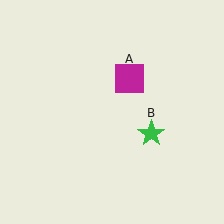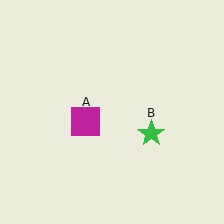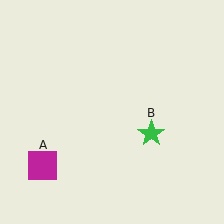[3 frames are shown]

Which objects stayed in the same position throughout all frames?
Green star (object B) remained stationary.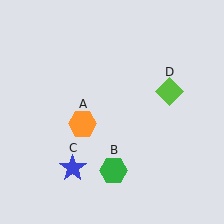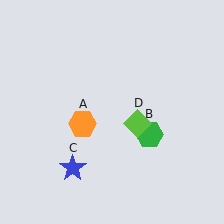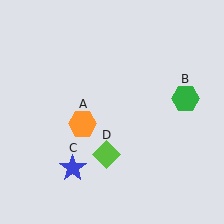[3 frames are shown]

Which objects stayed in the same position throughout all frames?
Orange hexagon (object A) and blue star (object C) remained stationary.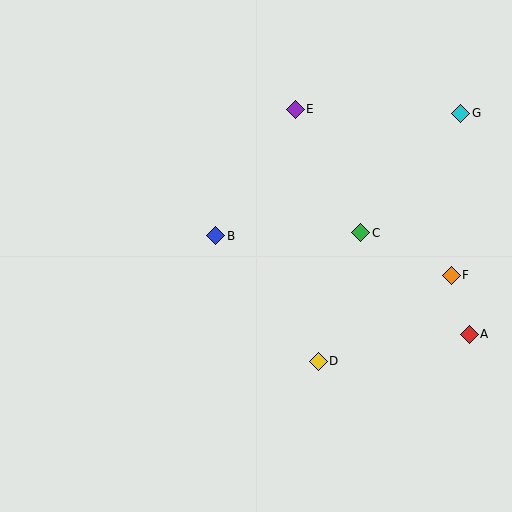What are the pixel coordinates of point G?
Point G is at (461, 113).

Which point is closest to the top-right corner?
Point G is closest to the top-right corner.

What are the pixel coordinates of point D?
Point D is at (318, 361).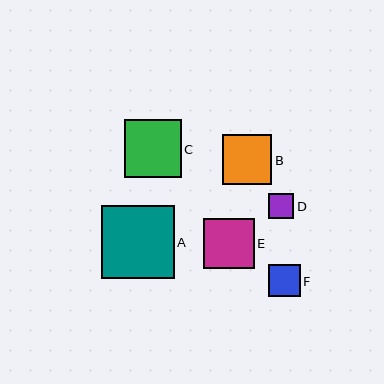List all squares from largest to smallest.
From largest to smallest: A, C, E, B, F, D.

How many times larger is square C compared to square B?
Square C is approximately 1.1 times the size of square B.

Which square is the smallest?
Square D is the smallest with a size of approximately 26 pixels.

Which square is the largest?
Square A is the largest with a size of approximately 73 pixels.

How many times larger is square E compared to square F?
Square E is approximately 1.6 times the size of square F.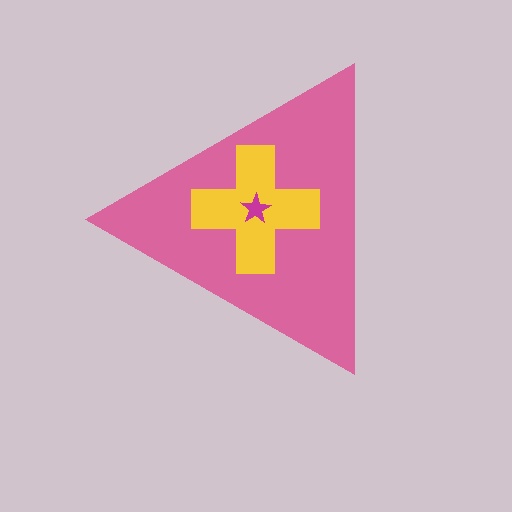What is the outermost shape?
The pink triangle.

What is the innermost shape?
The magenta star.